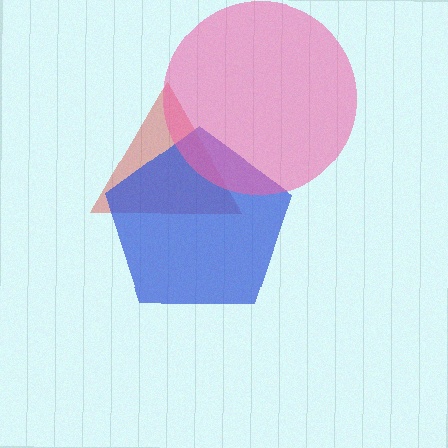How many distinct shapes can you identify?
There are 3 distinct shapes: a red triangle, a blue pentagon, a pink circle.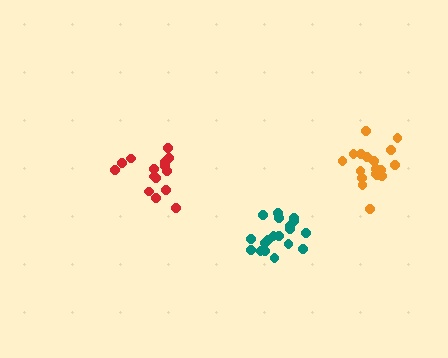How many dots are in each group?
Group 1: 20 dots, Group 2: 15 dots, Group 3: 18 dots (53 total).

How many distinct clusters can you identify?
There are 3 distinct clusters.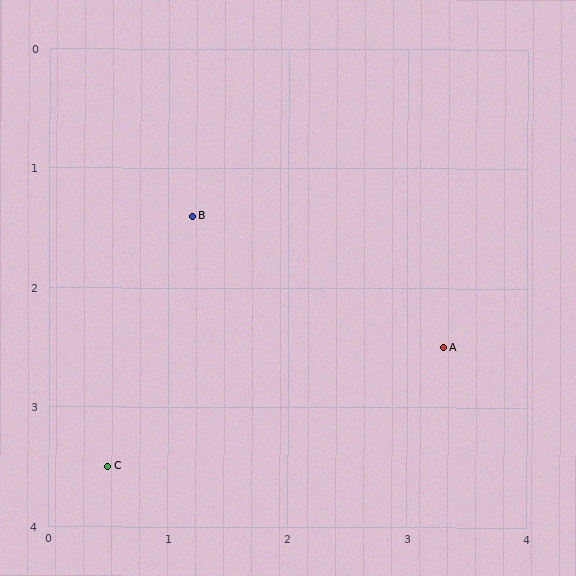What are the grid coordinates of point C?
Point C is at approximately (0.5, 3.5).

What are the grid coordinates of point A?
Point A is at approximately (3.3, 2.5).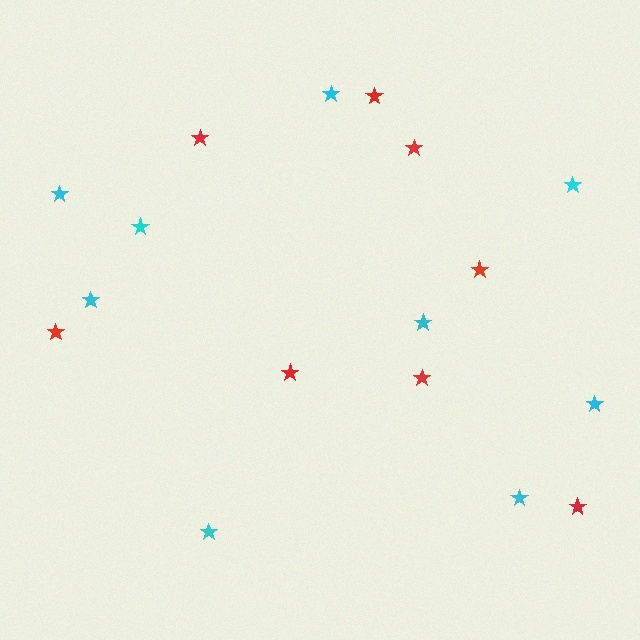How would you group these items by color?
There are 2 groups: one group of red stars (8) and one group of cyan stars (9).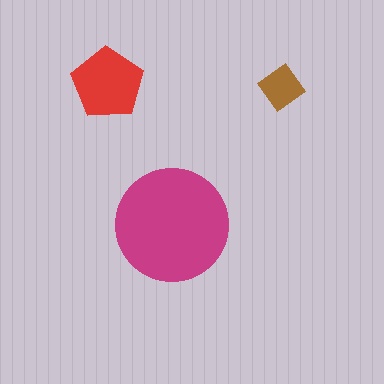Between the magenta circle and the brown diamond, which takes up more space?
The magenta circle.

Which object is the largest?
The magenta circle.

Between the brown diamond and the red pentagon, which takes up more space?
The red pentagon.